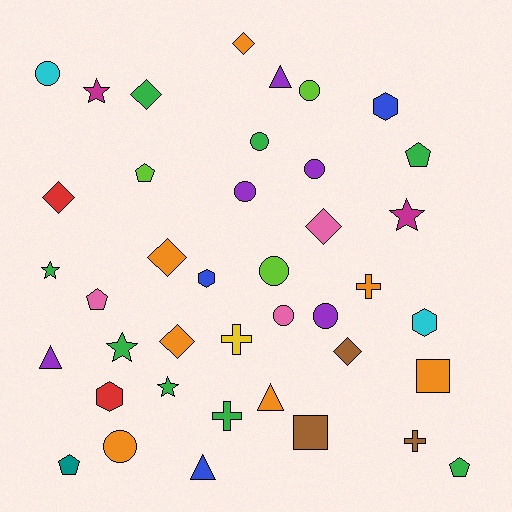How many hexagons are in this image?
There are 4 hexagons.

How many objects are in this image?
There are 40 objects.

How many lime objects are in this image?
There are 3 lime objects.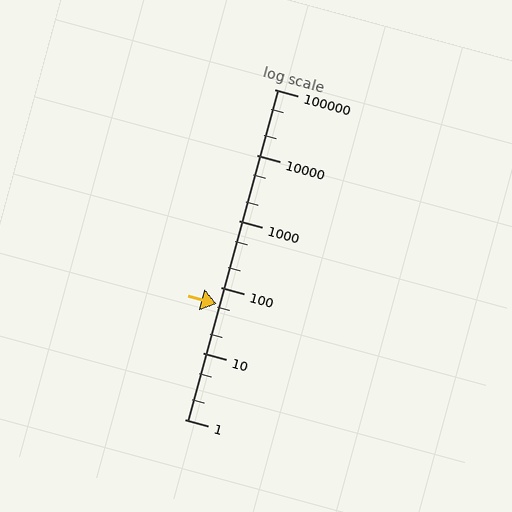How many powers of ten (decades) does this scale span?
The scale spans 5 decades, from 1 to 100000.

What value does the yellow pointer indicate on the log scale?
The pointer indicates approximately 56.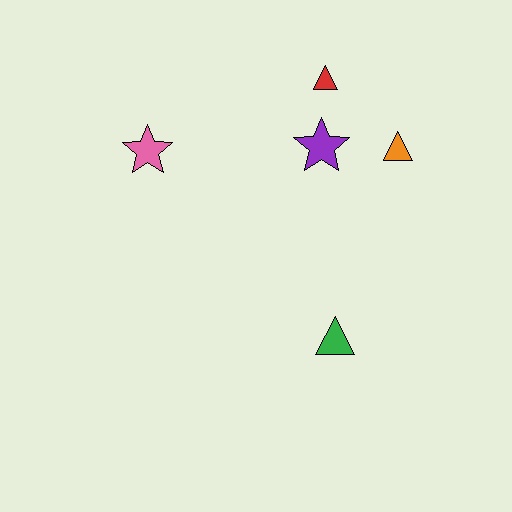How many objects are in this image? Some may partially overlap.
There are 5 objects.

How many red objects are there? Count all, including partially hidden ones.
There is 1 red object.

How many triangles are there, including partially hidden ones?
There are 3 triangles.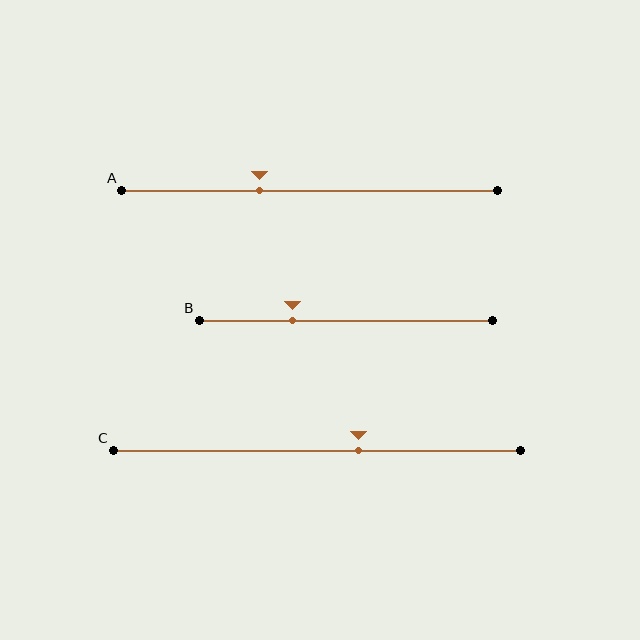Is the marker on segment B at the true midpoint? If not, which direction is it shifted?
No, the marker on segment B is shifted to the left by about 18% of the segment length.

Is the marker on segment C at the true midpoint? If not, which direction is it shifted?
No, the marker on segment C is shifted to the right by about 10% of the segment length.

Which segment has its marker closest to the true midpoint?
Segment C has its marker closest to the true midpoint.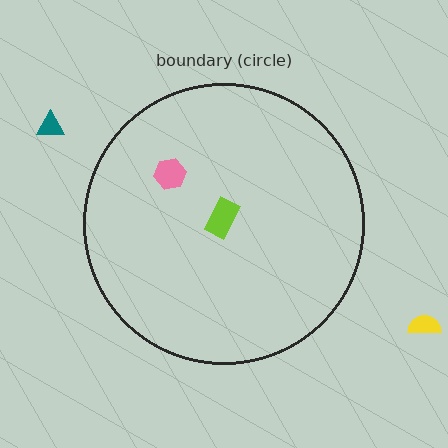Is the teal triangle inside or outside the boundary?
Outside.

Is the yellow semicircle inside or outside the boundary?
Outside.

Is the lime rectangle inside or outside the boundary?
Inside.